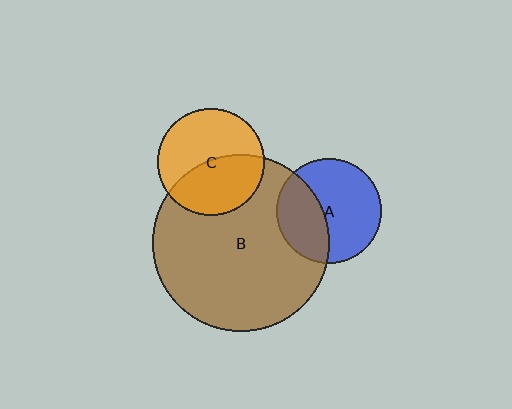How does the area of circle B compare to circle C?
Approximately 2.8 times.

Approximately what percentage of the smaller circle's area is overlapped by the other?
Approximately 40%.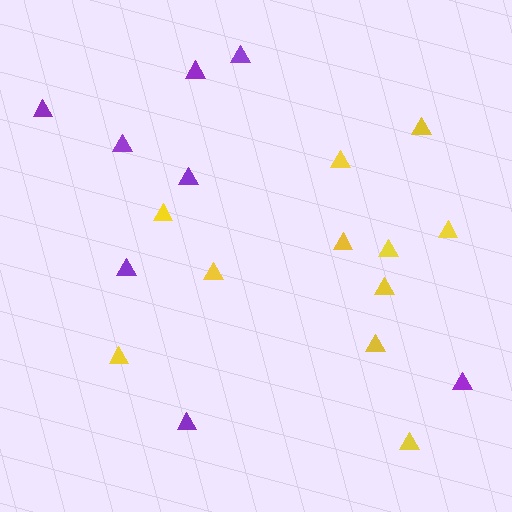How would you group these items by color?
There are 2 groups: one group of yellow triangles (11) and one group of purple triangles (8).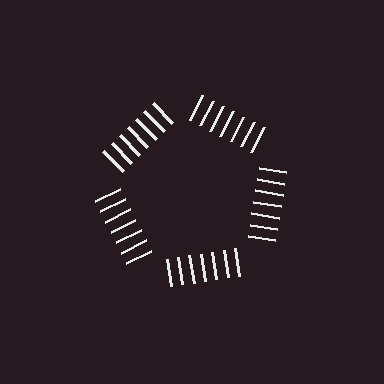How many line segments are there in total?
35 — 7 along each of the 5 edges.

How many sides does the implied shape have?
5 sides — the line-ends trace a pentagon.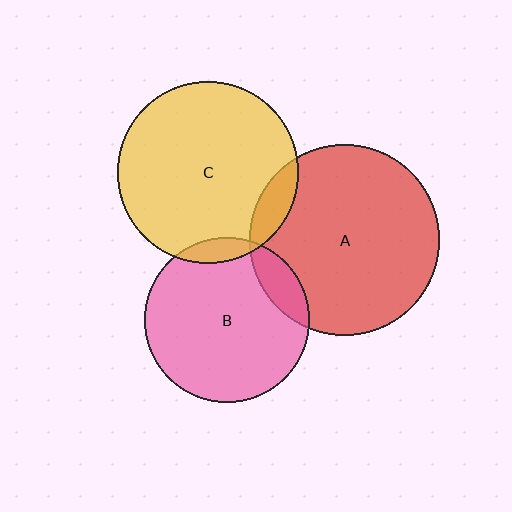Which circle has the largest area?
Circle A (red).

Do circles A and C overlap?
Yes.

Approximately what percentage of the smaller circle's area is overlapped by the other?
Approximately 10%.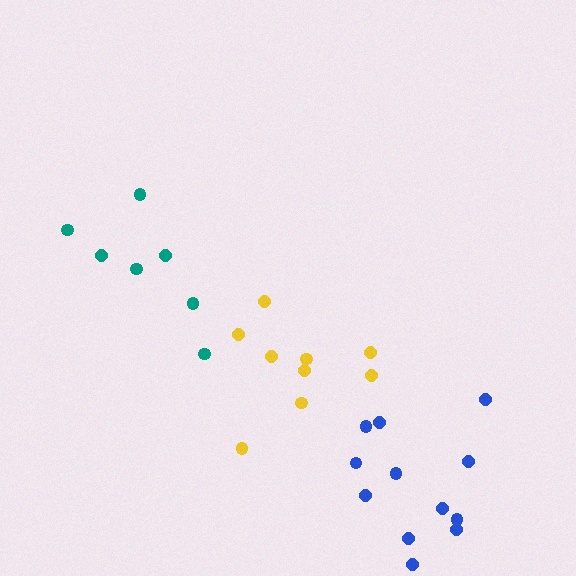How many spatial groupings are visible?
There are 3 spatial groupings.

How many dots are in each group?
Group 1: 7 dots, Group 2: 9 dots, Group 3: 12 dots (28 total).